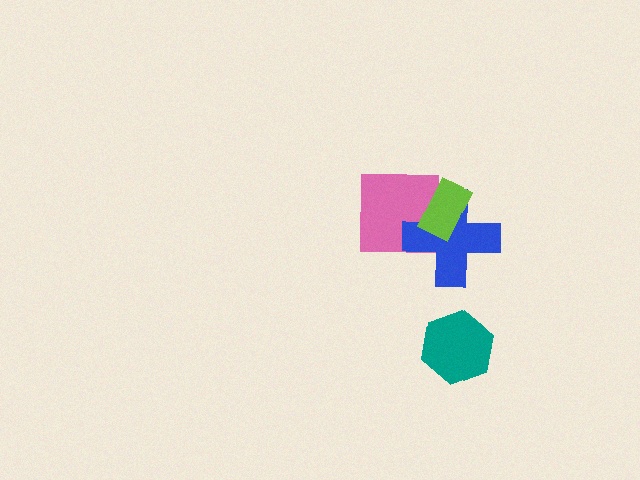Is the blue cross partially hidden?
Yes, it is partially covered by another shape.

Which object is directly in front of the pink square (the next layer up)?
The blue cross is directly in front of the pink square.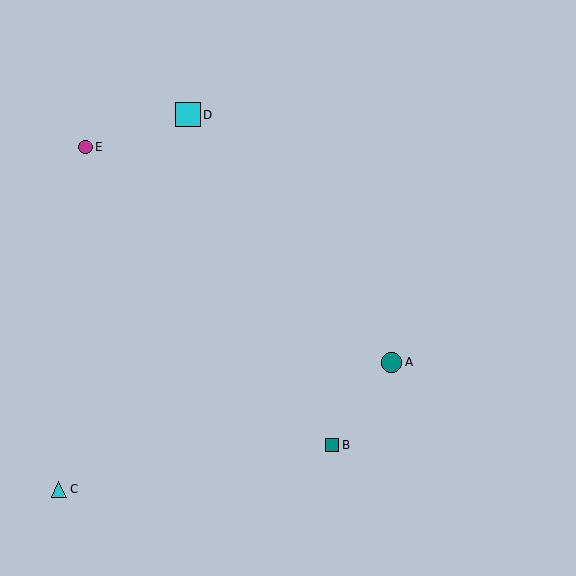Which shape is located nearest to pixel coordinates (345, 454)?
The teal square (labeled B) at (332, 445) is nearest to that location.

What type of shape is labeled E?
Shape E is a magenta circle.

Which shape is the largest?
The cyan square (labeled D) is the largest.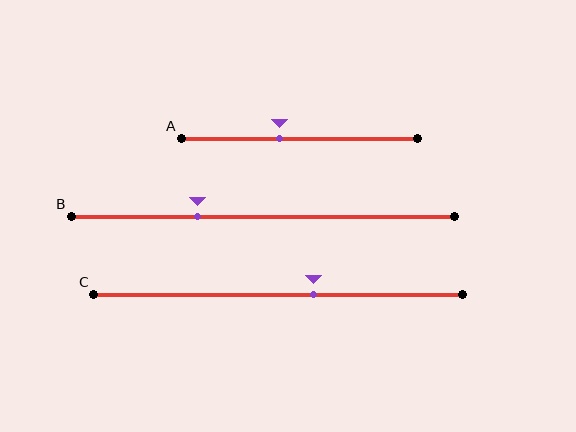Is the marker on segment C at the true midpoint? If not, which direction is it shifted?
No, the marker on segment C is shifted to the right by about 9% of the segment length.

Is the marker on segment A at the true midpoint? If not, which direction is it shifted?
No, the marker on segment A is shifted to the left by about 8% of the segment length.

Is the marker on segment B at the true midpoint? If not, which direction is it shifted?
No, the marker on segment B is shifted to the left by about 17% of the segment length.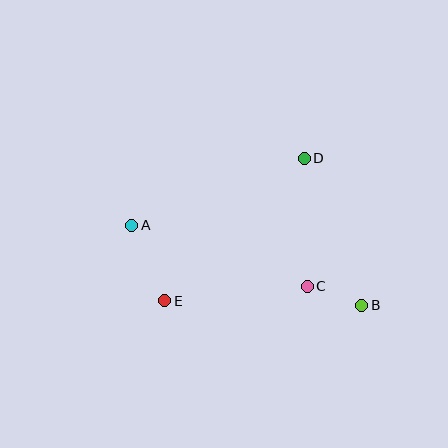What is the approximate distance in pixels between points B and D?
The distance between B and D is approximately 158 pixels.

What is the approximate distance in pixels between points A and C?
The distance between A and C is approximately 185 pixels.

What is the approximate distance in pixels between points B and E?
The distance between B and E is approximately 197 pixels.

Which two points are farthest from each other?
Points A and B are farthest from each other.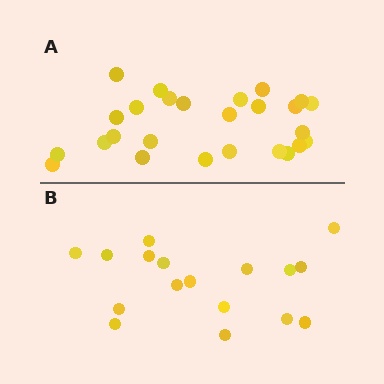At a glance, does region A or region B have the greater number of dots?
Region A (the top region) has more dots.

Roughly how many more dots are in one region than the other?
Region A has roughly 8 or so more dots than region B.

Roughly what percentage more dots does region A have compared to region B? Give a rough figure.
About 55% more.